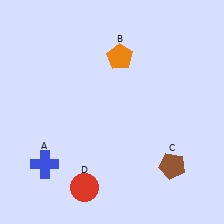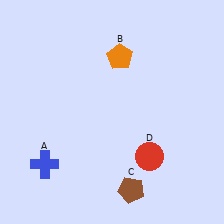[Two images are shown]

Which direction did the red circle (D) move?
The red circle (D) moved right.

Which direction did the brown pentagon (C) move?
The brown pentagon (C) moved left.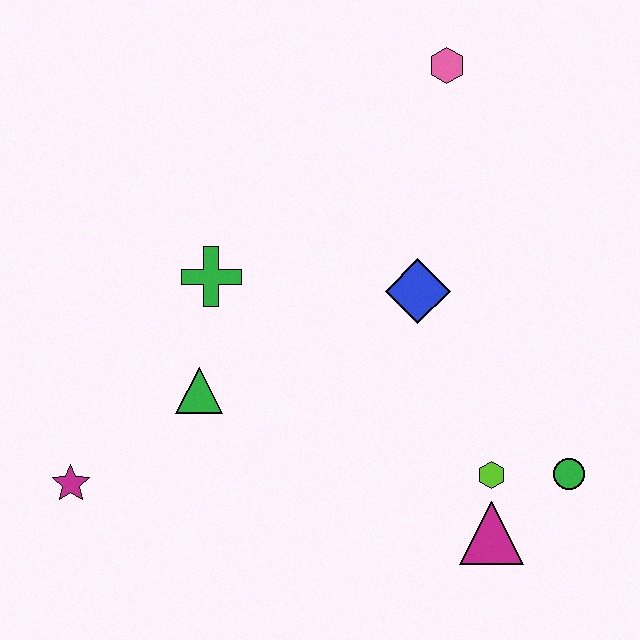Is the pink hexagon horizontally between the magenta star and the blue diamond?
No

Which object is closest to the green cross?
The green triangle is closest to the green cross.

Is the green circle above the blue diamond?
No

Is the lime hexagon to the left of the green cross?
No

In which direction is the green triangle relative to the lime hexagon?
The green triangle is to the left of the lime hexagon.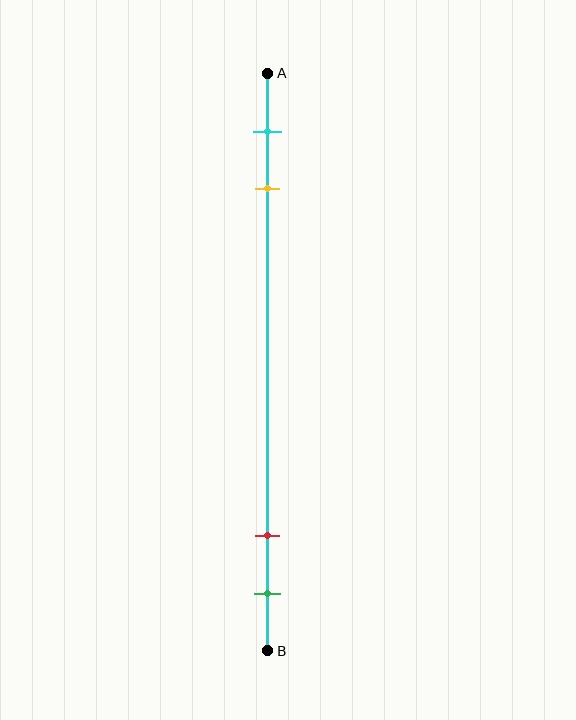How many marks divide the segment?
There are 4 marks dividing the segment.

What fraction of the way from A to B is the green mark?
The green mark is approximately 90% (0.9) of the way from A to B.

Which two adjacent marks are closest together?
The red and green marks are the closest adjacent pair.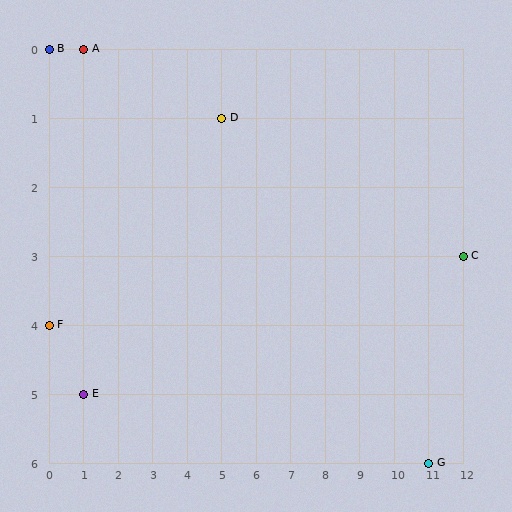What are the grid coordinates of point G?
Point G is at grid coordinates (11, 6).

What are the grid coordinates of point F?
Point F is at grid coordinates (0, 4).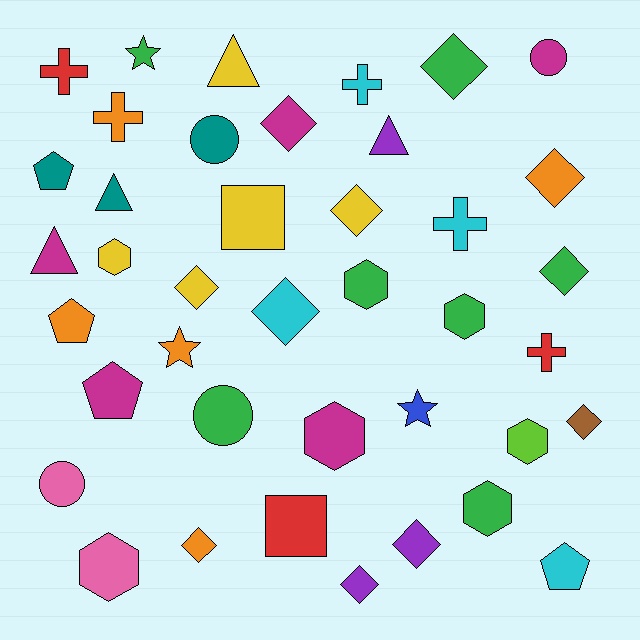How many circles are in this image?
There are 4 circles.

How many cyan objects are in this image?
There are 4 cyan objects.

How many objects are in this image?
There are 40 objects.